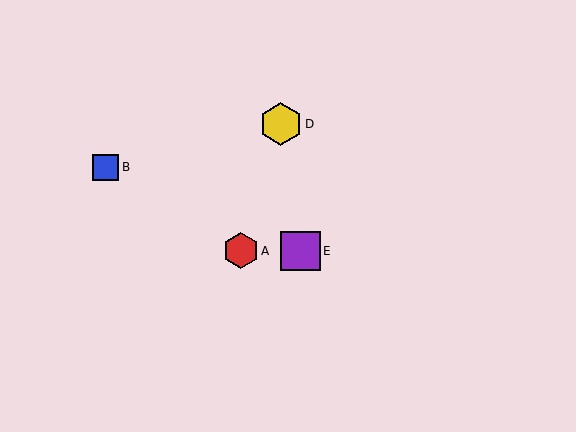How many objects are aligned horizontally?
3 objects (A, C, E) are aligned horizontally.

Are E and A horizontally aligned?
Yes, both are at y≈251.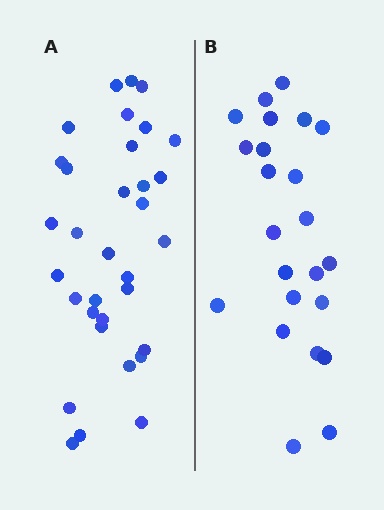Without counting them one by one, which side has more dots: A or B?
Region A (the left region) has more dots.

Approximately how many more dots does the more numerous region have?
Region A has roughly 10 or so more dots than region B.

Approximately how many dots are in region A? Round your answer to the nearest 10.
About 30 dots. (The exact count is 33, which rounds to 30.)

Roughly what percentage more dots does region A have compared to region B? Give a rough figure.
About 45% more.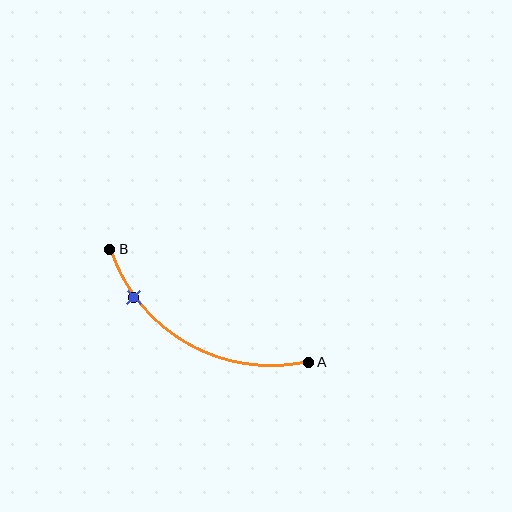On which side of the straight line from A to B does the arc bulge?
The arc bulges below the straight line connecting A and B.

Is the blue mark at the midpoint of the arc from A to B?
No. The blue mark lies on the arc but is closer to endpoint B. The arc midpoint would be at the point on the curve equidistant along the arc from both A and B.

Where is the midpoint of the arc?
The arc midpoint is the point on the curve farthest from the straight line joining A and B. It sits below that line.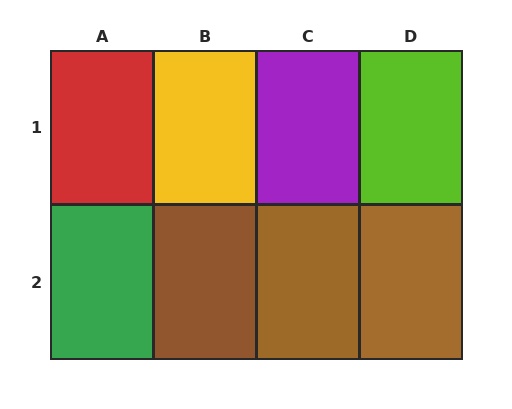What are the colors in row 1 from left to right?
Red, yellow, purple, lime.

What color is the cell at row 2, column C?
Brown.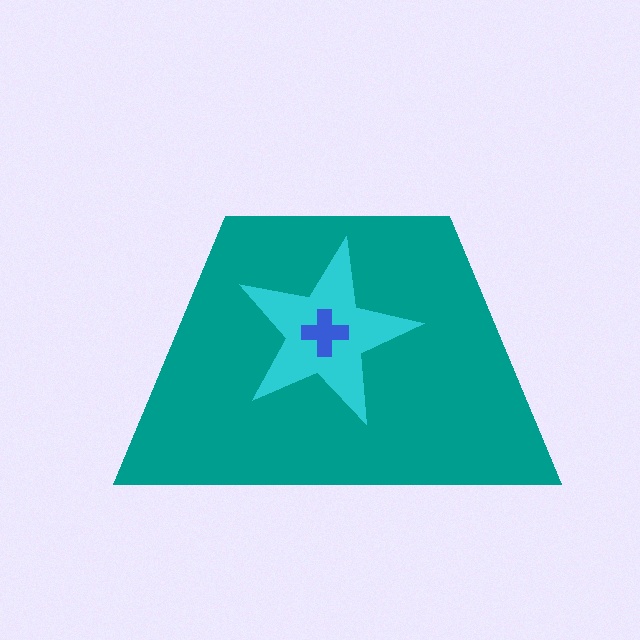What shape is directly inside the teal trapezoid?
The cyan star.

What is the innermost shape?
The blue cross.